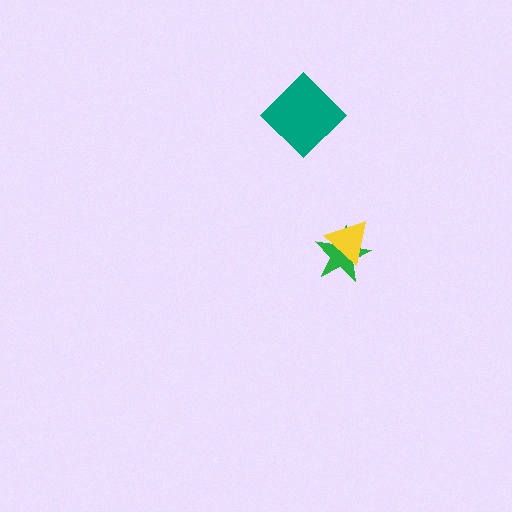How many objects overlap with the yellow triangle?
1 object overlaps with the yellow triangle.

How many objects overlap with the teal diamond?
0 objects overlap with the teal diamond.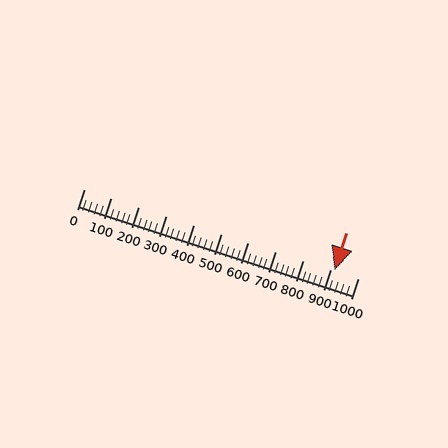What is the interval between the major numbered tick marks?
The major tick marks are spaced 100 units apart.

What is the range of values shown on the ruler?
The ruler shows values from 0 to 1000.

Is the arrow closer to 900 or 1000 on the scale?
The arrow is closer to 900.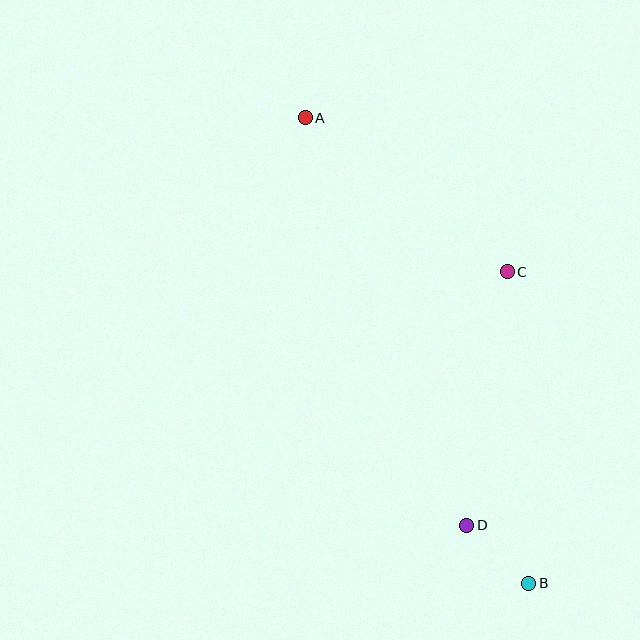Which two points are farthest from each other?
Points A and B are farthest from each other.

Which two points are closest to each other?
Points B and D are closest to each other.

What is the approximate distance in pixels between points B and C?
The distance between B and C is approximately 312 pixels.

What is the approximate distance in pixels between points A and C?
The distance between A and C is approximately 254 pixels.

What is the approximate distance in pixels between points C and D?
The distance between C and D is approximately 257 pixels.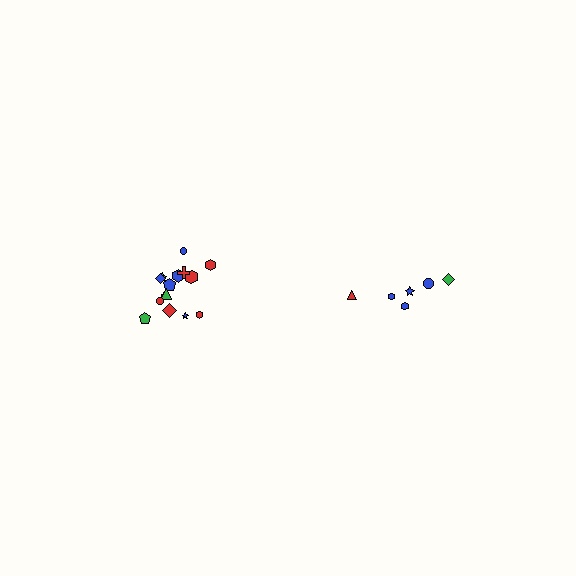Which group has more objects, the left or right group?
The left group.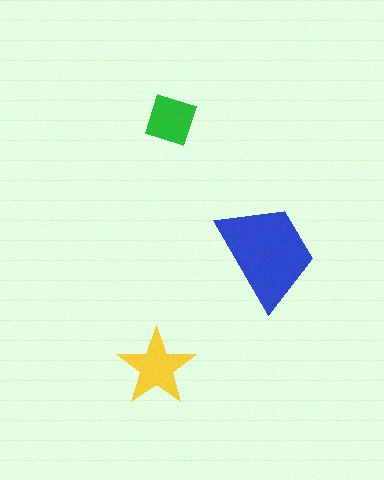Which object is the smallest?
The green square.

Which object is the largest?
The blue trapezoid.